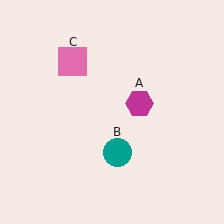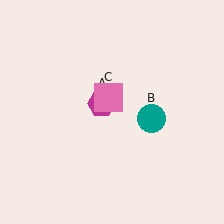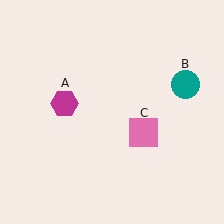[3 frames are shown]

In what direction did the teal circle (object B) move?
The teal circle (object B) moved up and to the right.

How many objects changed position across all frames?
3 objects changed position: magenta hexagon (object A), teal circle (object B), pink square (object C).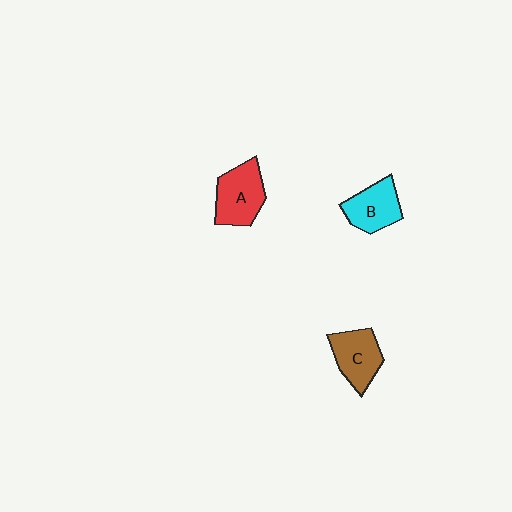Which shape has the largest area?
Shape A (red).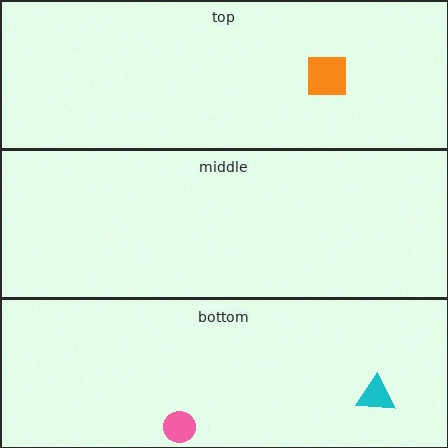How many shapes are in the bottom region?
2.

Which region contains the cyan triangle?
The bottom region.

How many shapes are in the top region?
1.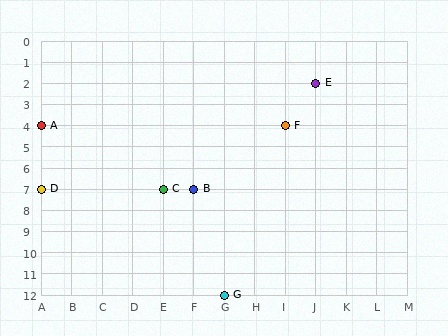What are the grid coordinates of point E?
Point E is at grid coordinates (J, 2).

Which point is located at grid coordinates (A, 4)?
Point A is at (A, 4).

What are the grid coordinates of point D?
Point D is at grid coordinates (A, 7).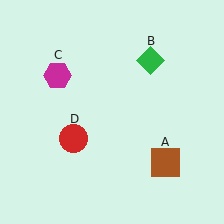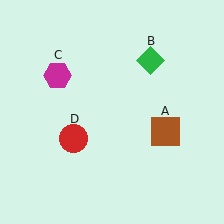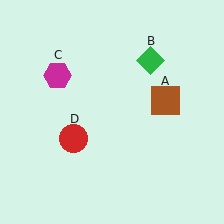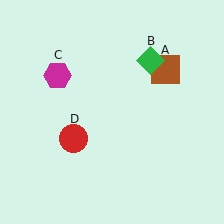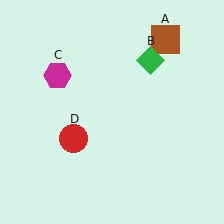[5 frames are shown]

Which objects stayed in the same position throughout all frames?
Green diamond (object B) and magenta hexagon (object C) and red circle (object D) remained stationary.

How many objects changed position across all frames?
1 object changed position: brown square (object A).